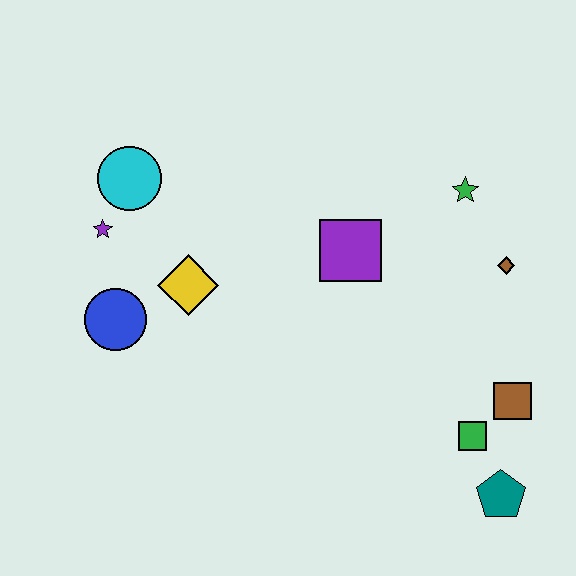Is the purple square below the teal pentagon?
No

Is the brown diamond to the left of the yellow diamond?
No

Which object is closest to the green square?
The brown square is closest to the green square.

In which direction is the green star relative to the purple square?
The green star is to the right of the purple square.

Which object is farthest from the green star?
The blue circle is farthest from the green star.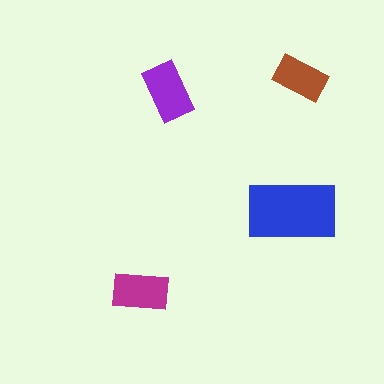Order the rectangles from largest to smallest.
the blue one, the purple one, the magenta one, the brown one.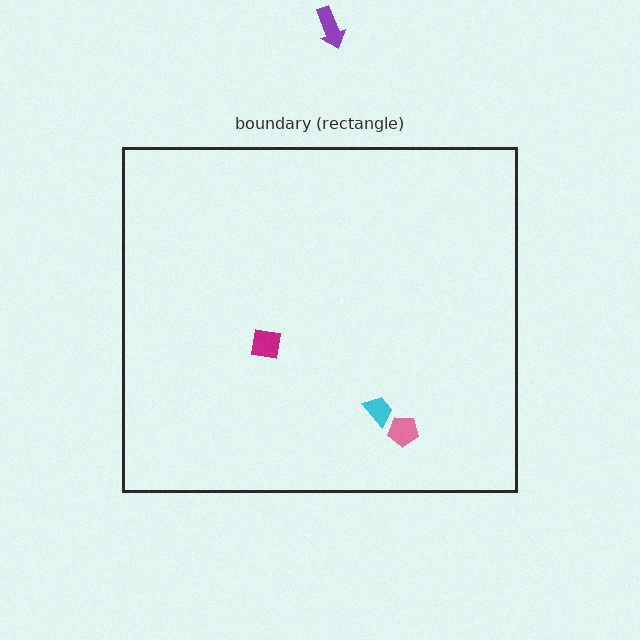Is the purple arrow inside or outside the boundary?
Outside.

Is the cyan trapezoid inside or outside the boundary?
Inside.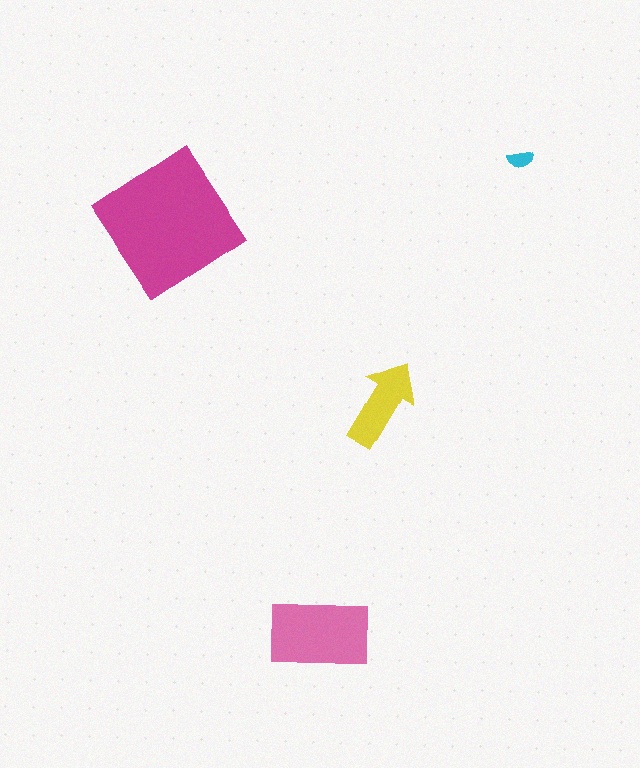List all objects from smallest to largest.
The cyan semicircle, the yellow arrow, the pink rectangle, the magenta diamond.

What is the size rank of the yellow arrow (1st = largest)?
3rd.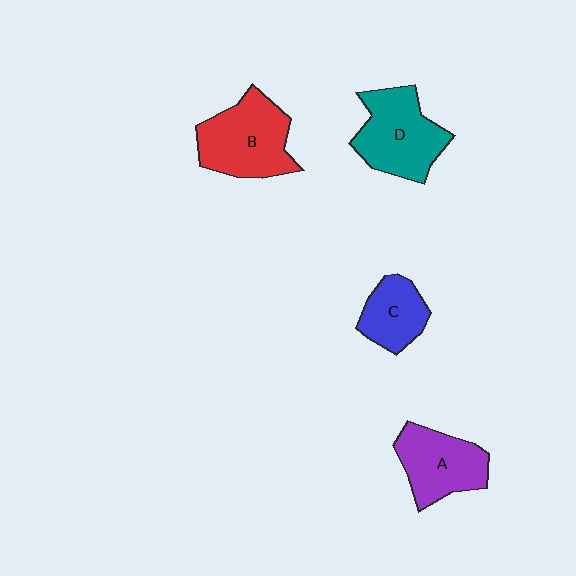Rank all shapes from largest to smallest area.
From largest to smallest: B (red), D (teal), A (purple), C (blue).